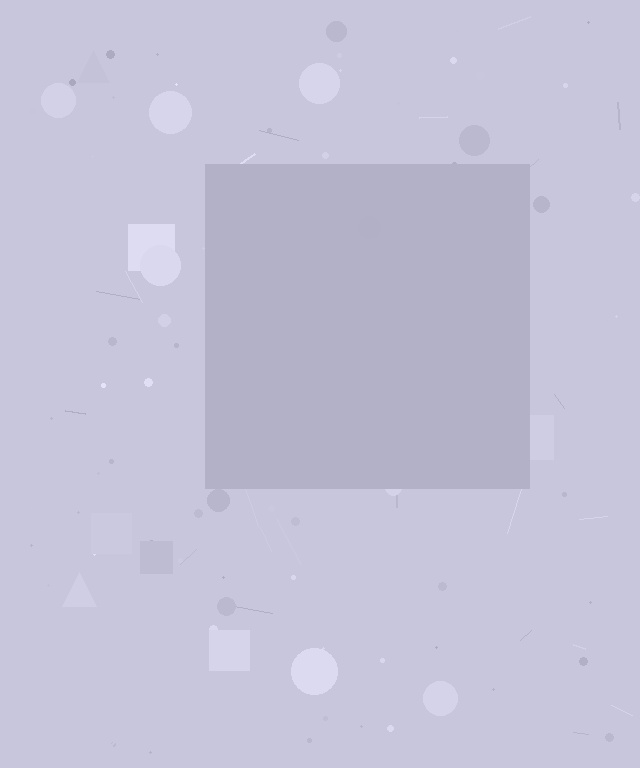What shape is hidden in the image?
A square is hidden in the image.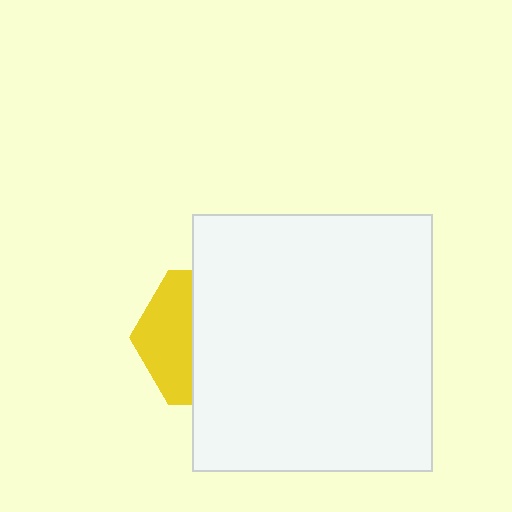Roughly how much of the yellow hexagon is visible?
A small part of it is visible (roughly 37%).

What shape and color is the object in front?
The object in front is a white rectangle.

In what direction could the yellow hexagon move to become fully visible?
The yellow hexagon could move left. That would shift it out from behind the white rectangle entirely.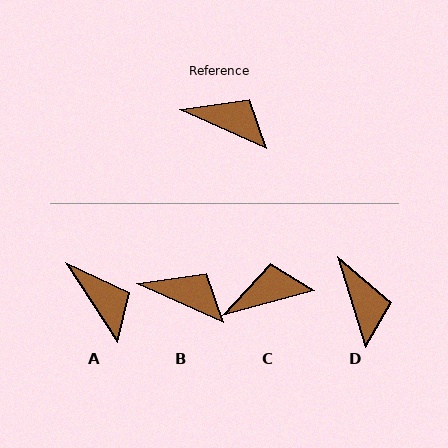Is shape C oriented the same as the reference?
No, it is off by about 39 degrees.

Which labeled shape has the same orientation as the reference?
B.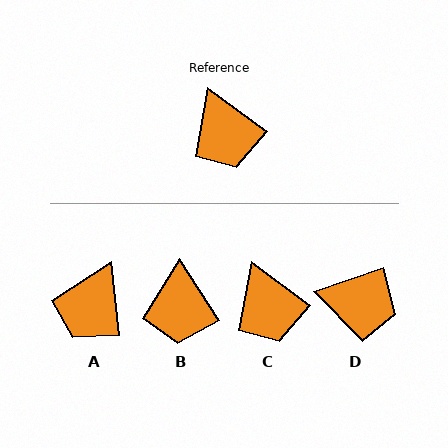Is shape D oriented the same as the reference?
No, it is off by about 55 degrees.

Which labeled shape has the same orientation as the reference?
C.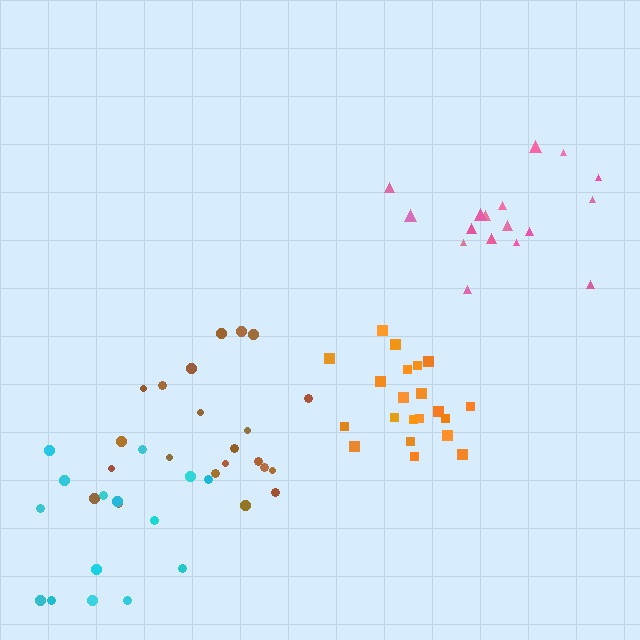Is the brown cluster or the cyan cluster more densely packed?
Brown.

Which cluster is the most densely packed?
Orange.